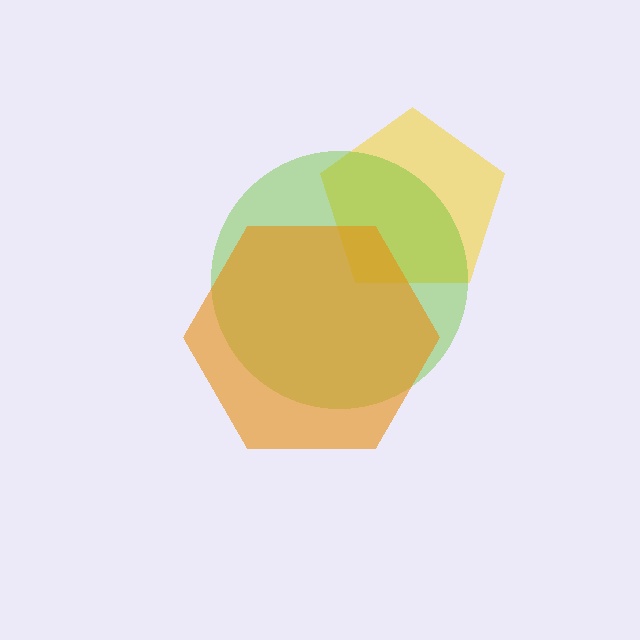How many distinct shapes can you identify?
There are 3 distinct shapes: a yellow pentagon, a lime circle, an orange hexagon.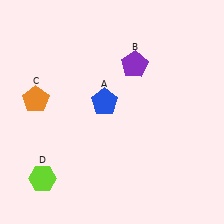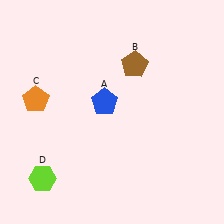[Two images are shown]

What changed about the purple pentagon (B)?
In Image 1, B is purple. In Image 2, it changed to brown.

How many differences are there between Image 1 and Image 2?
There is 1 difference between the two images.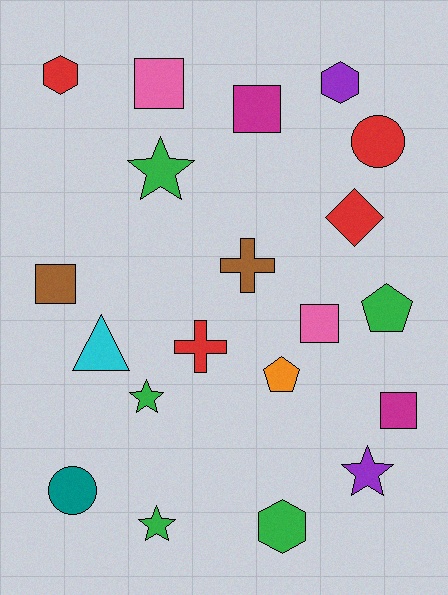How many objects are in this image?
There are 20 objects.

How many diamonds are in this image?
There is 1 diamond.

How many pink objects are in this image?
There are 2 pink objects.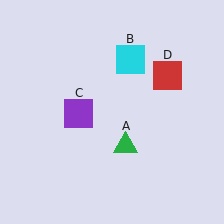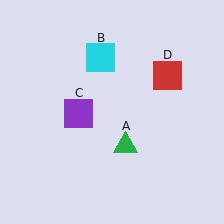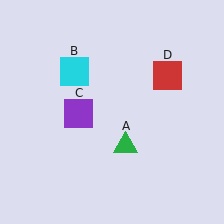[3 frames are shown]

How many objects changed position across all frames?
1 object changed position: cyan square (object B).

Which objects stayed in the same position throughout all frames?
Green triangle (object A) and purple square (object C) and red square (object D) remained stationary.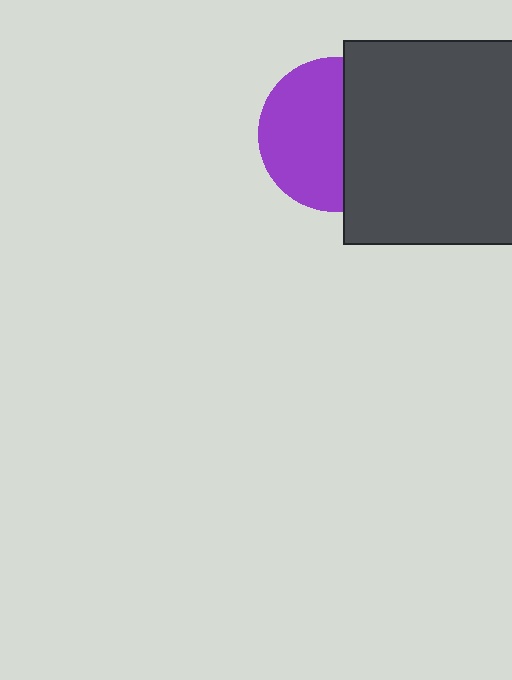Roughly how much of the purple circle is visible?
About half of it is visible (roughly 57%).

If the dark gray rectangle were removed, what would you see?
You would see the complete purple circle.